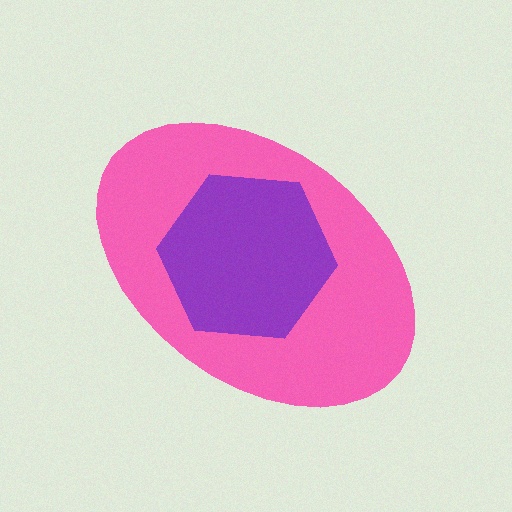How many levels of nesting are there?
2.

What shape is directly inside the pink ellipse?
The purple hexagon.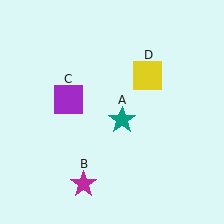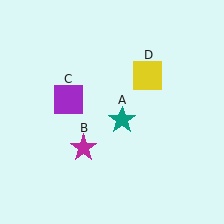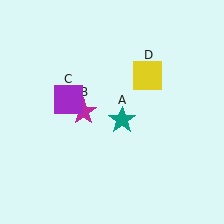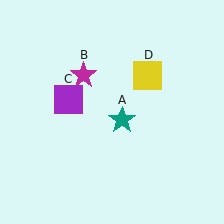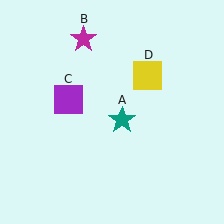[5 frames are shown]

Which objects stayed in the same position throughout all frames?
Teal star (object A) and purple square (object C) and yellow square (object D) remained stationary.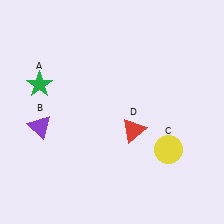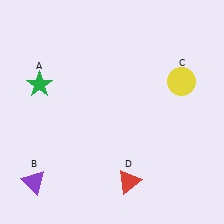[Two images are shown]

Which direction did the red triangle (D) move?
The red triangle (D) moved down.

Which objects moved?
The objects that moved are: the purple triangle (B), the yellow circle (C), the red triangle (D).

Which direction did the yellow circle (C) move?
The yellow circle (C) moved up.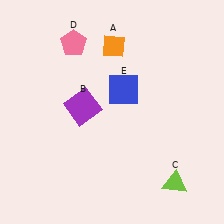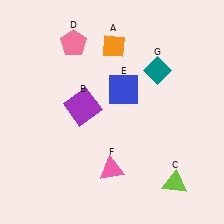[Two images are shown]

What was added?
A pink triangle (F), a teal diamond (G) were added in Image 2.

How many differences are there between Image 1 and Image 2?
There are 2 differences between the two images.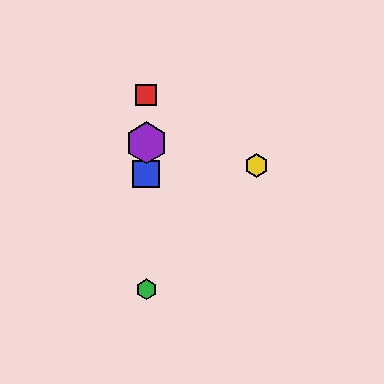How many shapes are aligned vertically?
4 shapes (the red square, the blue square, the green hexagon, the purple hexagon) are aligned vertically.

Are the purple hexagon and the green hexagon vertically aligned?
Yes, both are at x≈146.